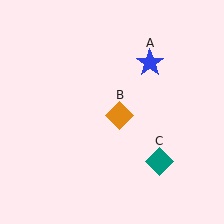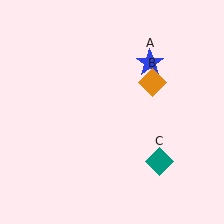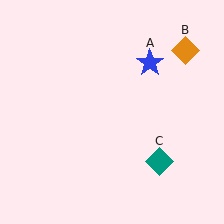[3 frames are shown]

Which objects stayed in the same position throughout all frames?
Blue star (object A) and teal diamond (object C) remained stationary.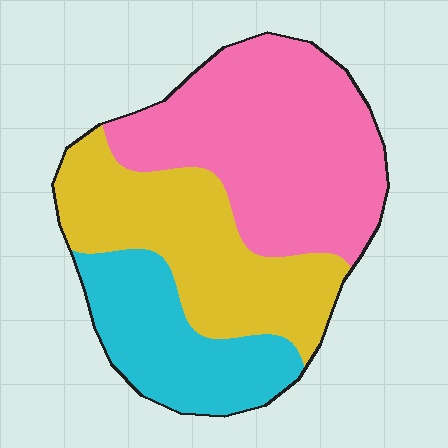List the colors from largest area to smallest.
From largest to smallest: pink, yellow, cyan.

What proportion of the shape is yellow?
Yellow takes up between a sixth and a third of the shape.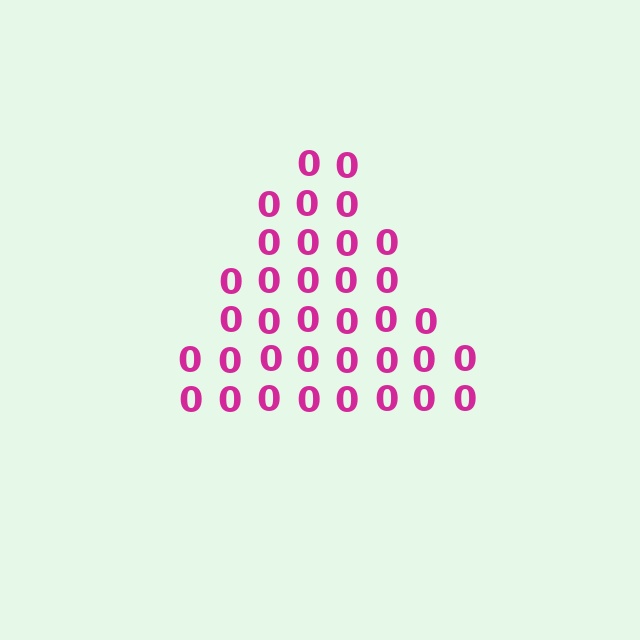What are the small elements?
The small elements are digit 0's.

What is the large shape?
The large shape is a triangle.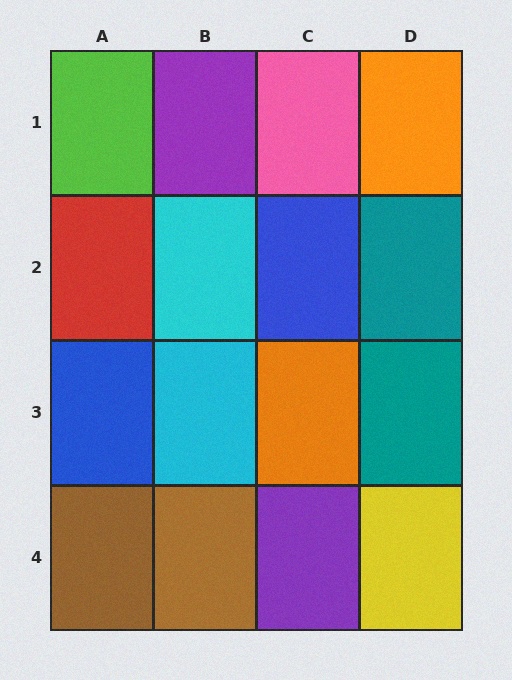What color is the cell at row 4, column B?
Brown.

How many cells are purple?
2 cells are purple.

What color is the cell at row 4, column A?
Brown.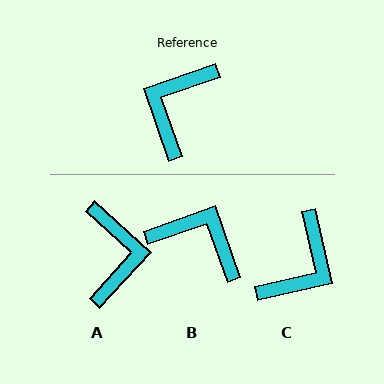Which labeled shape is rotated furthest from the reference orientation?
C, about 174 degrees away.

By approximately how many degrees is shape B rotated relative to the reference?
Approximately 90 degrees clockwise.